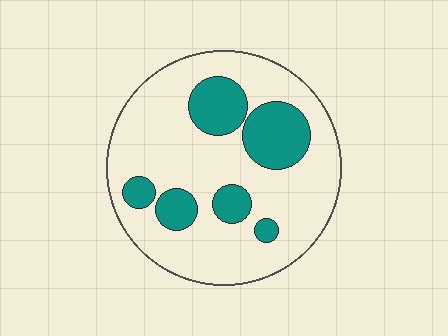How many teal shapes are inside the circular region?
6.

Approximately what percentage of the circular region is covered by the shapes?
Approximately 25%.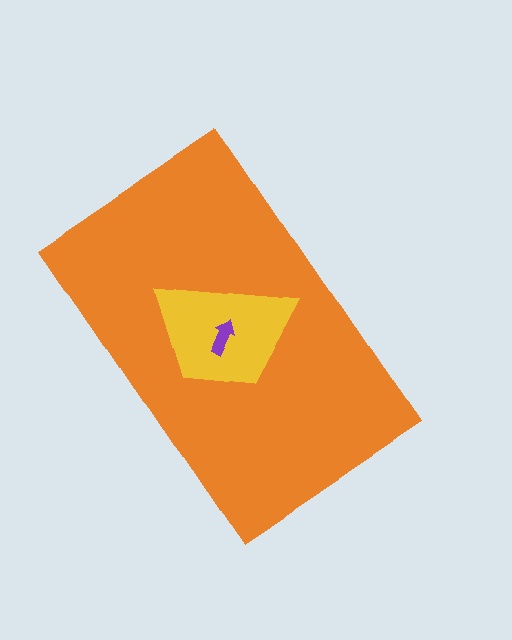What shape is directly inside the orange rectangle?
The yellow trapezoid.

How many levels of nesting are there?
3.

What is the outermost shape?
The orange rectangle.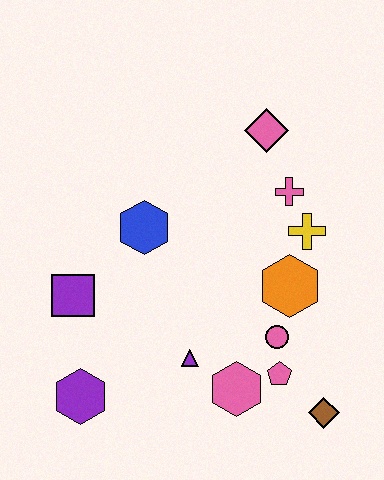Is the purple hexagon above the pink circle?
No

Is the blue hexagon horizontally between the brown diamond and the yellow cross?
No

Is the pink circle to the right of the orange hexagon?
No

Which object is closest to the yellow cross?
The pink cross is closest to the yellow cross.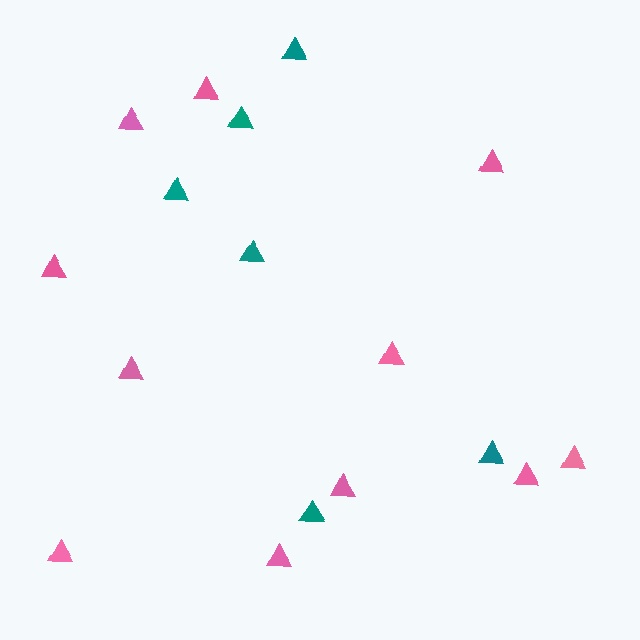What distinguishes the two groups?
There are 2 groups: one group of teal triangles (6) and one group of pink triangles (11).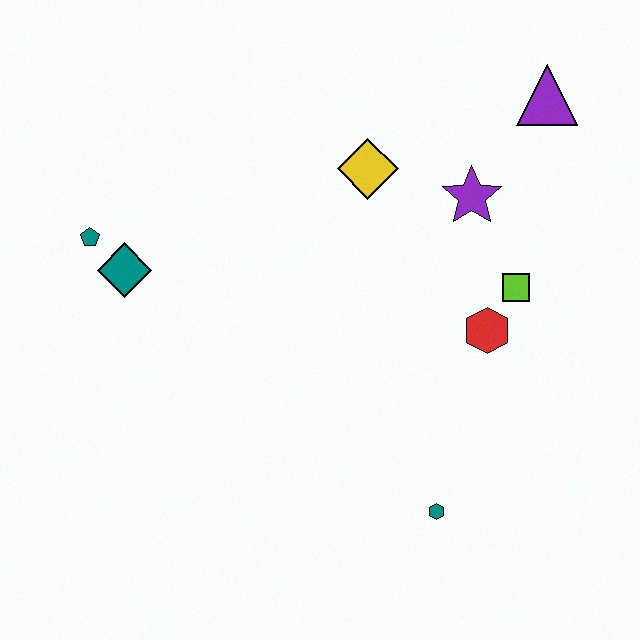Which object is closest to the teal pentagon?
The teal diamond is closest to the teal pentagon.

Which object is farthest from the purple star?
The teal pentagon is farthest from the purple star.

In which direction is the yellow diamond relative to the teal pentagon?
The yellow diamond is to the right of the teal pentagon.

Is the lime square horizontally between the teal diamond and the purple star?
No